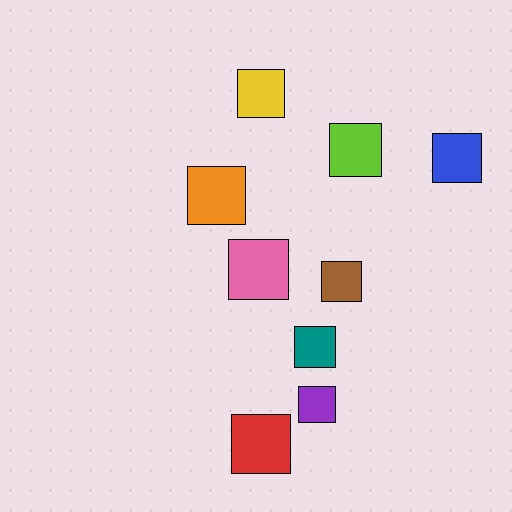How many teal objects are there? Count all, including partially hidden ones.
There is 1 teal object.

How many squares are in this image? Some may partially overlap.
There are 9 squares.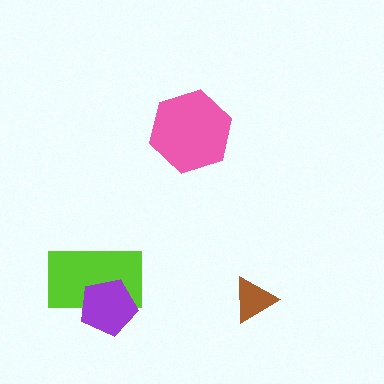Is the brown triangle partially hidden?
No, no other shape covers it.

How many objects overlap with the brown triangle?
0 objects overlap with the brown triangle.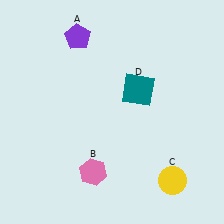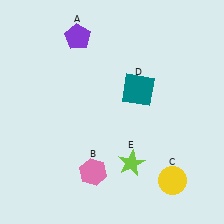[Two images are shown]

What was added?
A lime star (E) was added in Image 2.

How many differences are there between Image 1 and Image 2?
There is 1 difference between the two images.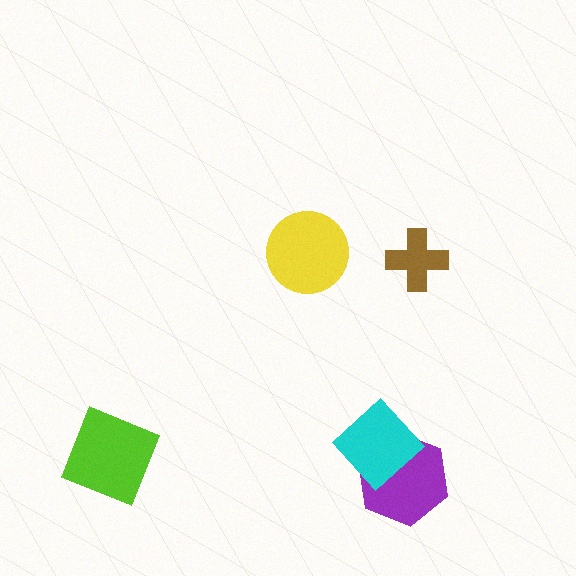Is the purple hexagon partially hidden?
Yes, it is partially covered by another shape.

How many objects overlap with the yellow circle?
0 objects overlap with the yellow circle.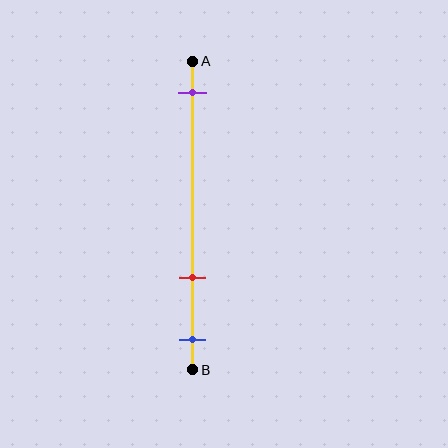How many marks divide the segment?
There are 3 marks dividing the segment.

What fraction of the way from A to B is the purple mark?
The purple mark is approximately 10% (0.1) of the way from A to B.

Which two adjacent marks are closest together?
The red and blue marks are the closest adjacent pair.